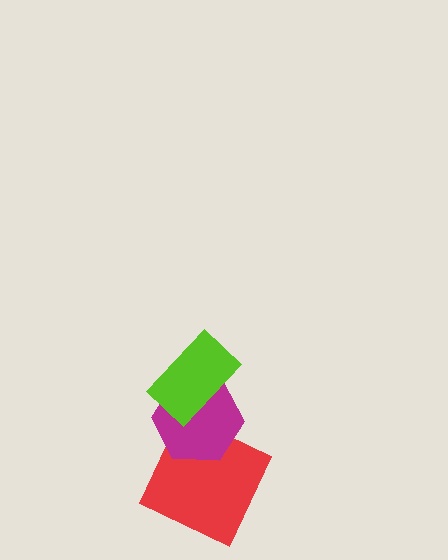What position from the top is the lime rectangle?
The lime rectangle is 1st from the top.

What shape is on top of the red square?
The magenta hexagon is on top of the red square.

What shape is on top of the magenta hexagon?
The lime rectangle is on top of the magenta hexagon.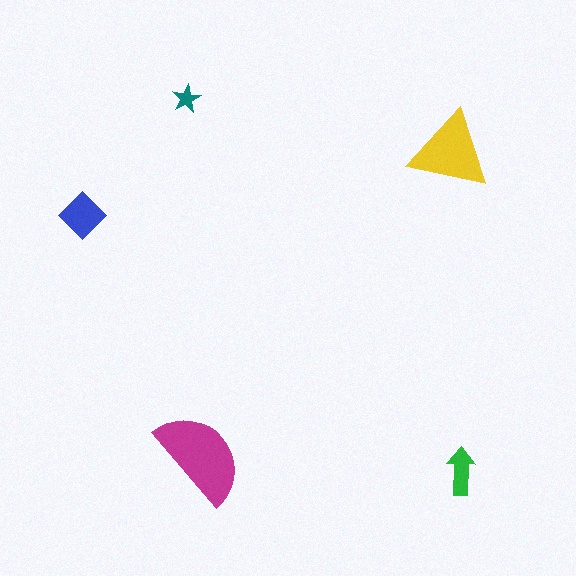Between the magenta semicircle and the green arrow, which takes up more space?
The magenta semicircle.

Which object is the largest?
The magenta semicircle.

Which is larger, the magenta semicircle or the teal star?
The magenta semicircle.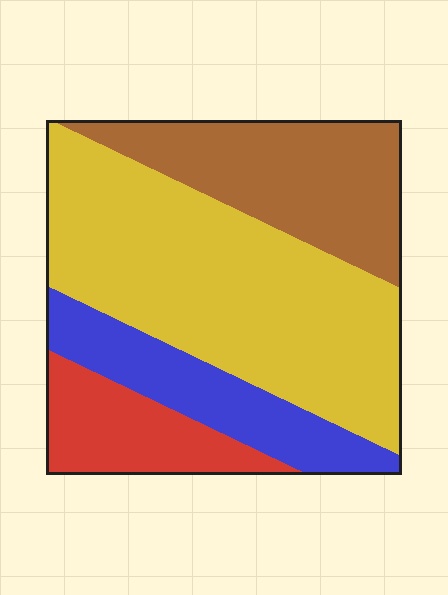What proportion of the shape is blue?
Blue takes up less than a sixth of the shape.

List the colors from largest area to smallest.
From largest to smallest: yellow, brown, blue, red.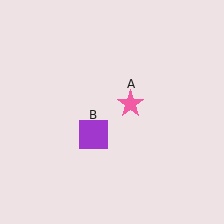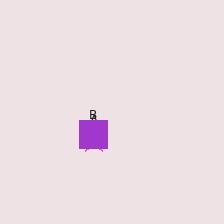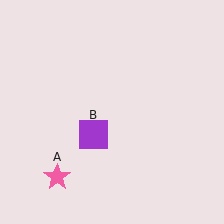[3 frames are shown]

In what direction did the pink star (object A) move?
The pink star (object A) moved down and to the left.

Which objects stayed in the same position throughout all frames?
Purple square (object B) remained stationary.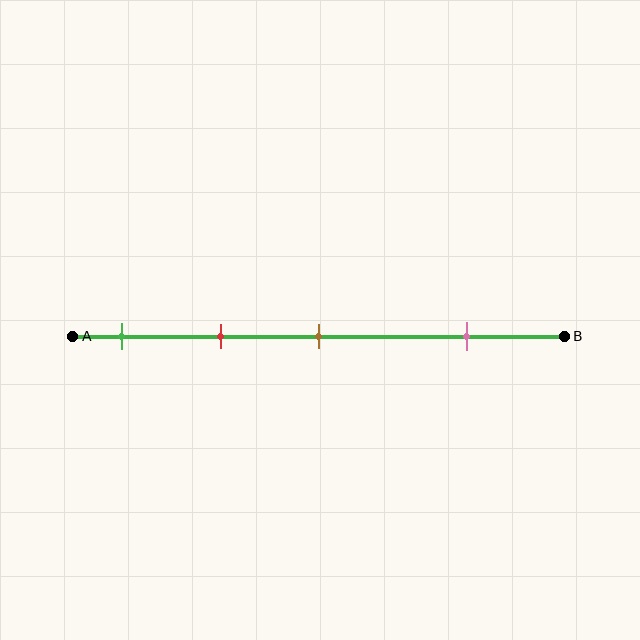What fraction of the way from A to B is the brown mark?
The brown mark is approximately 50% (0.5) of the way from A to B.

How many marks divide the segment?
There are 4 marks dividing the segment.